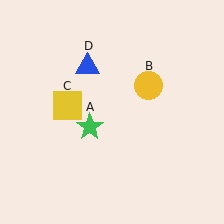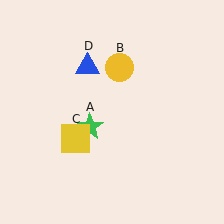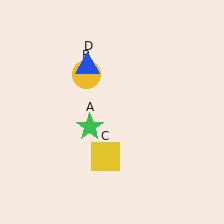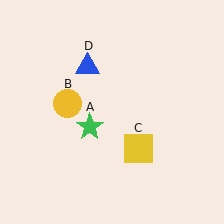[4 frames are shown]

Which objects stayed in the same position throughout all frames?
Green star (object A) and blue triangle (object D) remained stationary.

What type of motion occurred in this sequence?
The yellow circle (object B), yellow square (object C) rotated counterclockwise around the center of the scene.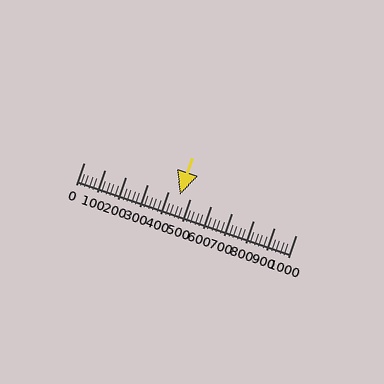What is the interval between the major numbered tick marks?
The major tick marks are spaced 100 units apart.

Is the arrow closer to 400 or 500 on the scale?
The arrow is closer to 500.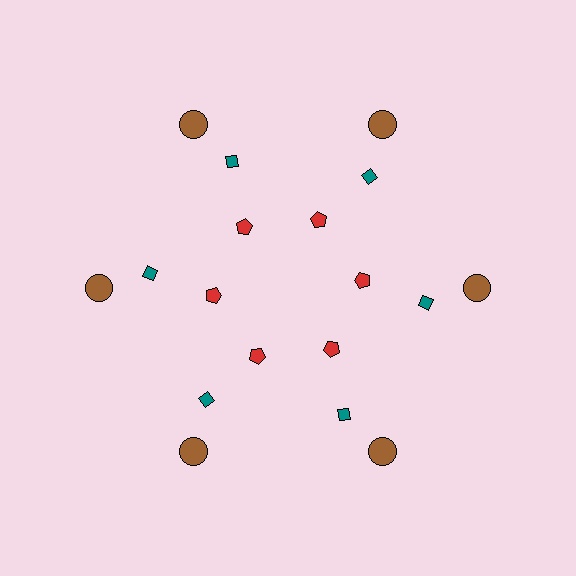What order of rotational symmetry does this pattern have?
This pattern has 6-fold rotational symmetry.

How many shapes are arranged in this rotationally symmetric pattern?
There are 18 shapes, arranged in 6 groups of 3.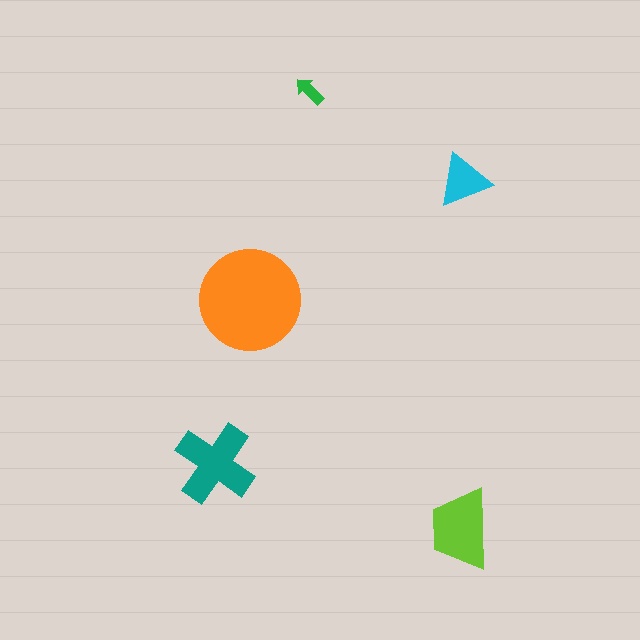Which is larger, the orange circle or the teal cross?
The orange circle.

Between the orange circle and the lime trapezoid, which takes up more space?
The orange circle.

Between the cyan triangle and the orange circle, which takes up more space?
The orange circle.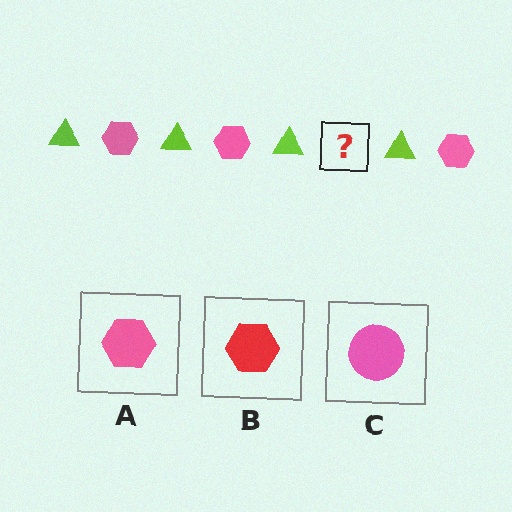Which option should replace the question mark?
Option A.